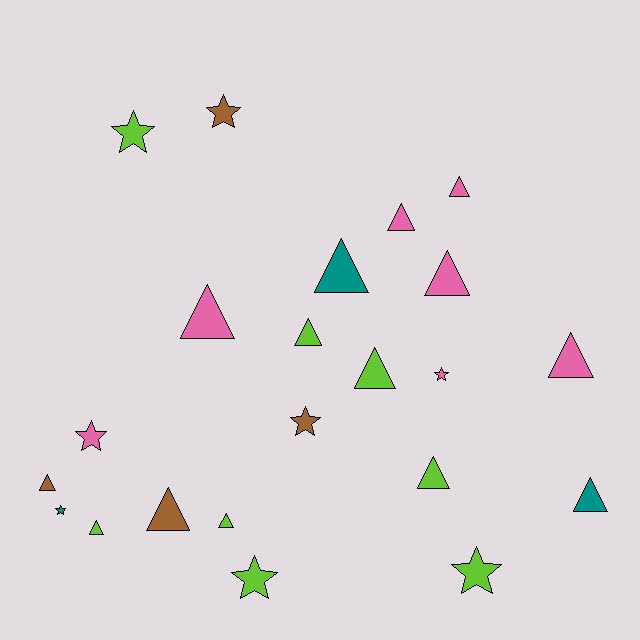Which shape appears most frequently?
Triangle, with 14 objects.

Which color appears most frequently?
Lime, with 8 objects.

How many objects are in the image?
There are 22 objects.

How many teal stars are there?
There is 1 teal star.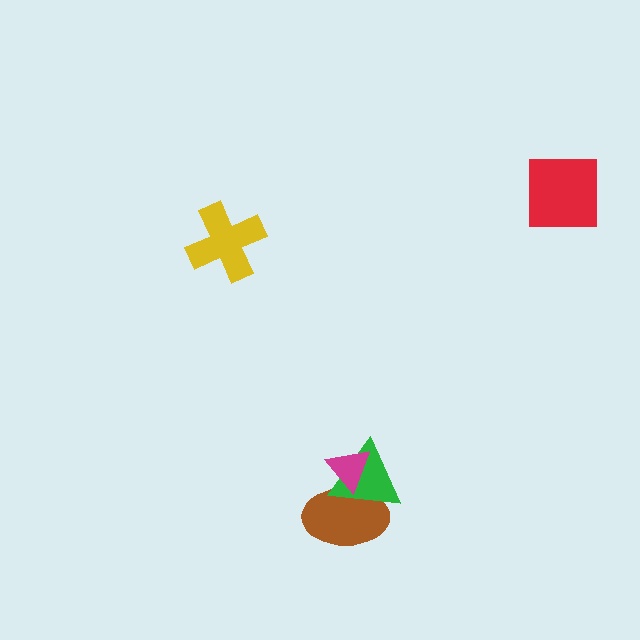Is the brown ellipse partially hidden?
Yes, it is partially covered by another shape.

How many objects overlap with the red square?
0 objects overlap with the red square.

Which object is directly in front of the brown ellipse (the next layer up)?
The green triangle is directly in front of the brown ellipse.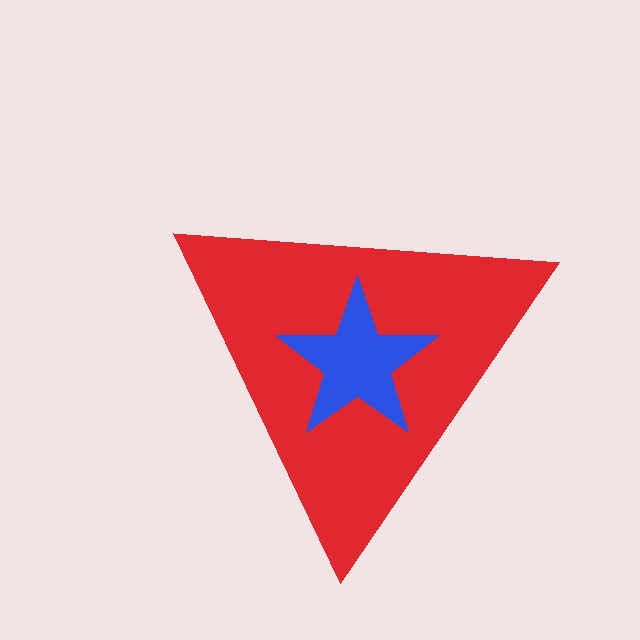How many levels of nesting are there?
2.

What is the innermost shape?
The blue star.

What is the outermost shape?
The red triangle.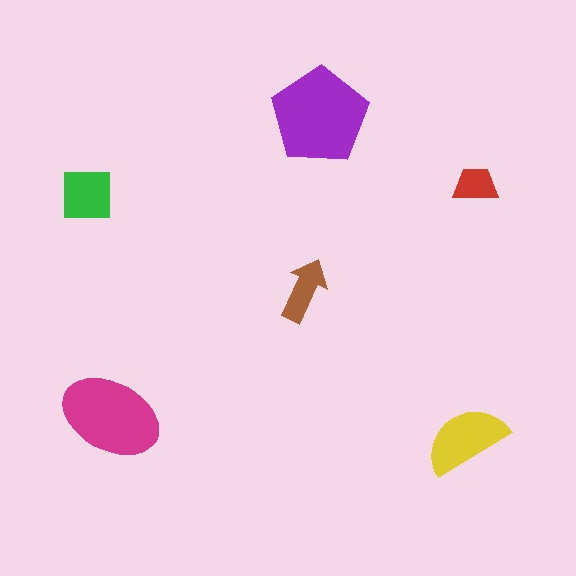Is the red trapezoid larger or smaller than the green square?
Smaller.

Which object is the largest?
The purple pentagon.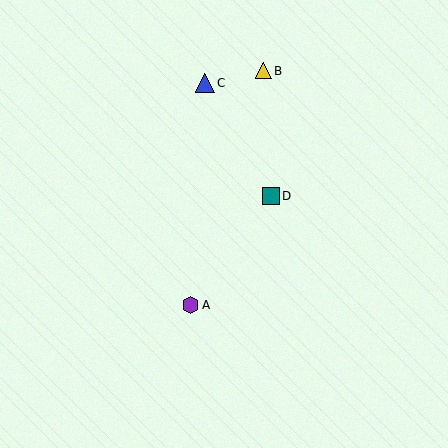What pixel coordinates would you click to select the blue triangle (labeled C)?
Click at (205, 83) to select the blue triangle C.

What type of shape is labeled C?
Shape C is a blue triangle.